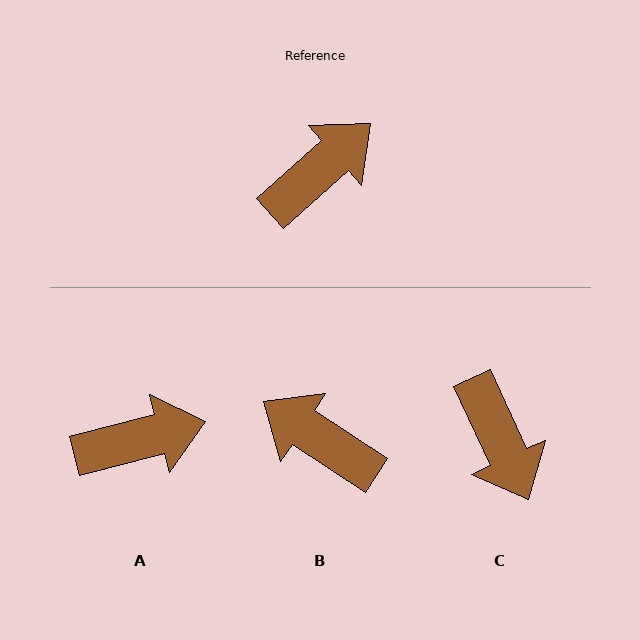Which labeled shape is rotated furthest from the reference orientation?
C, about 107 degrees away.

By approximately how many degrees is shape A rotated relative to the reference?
Approximately 27 degrees clockwise.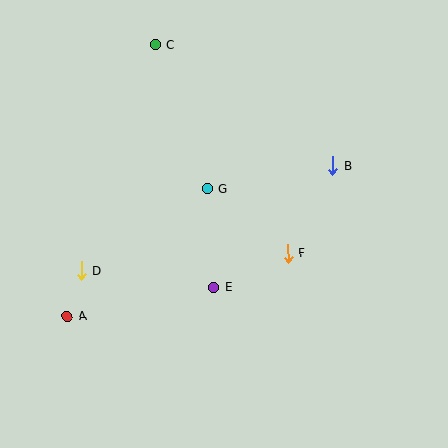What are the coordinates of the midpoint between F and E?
The midpoint between F and E is at (251, 270).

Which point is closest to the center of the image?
Point G at (208, 189) is closest to the center.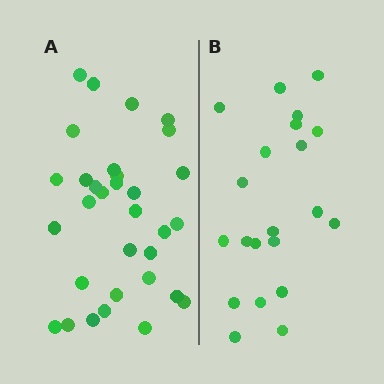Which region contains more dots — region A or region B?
Region A (the left region) has more dots.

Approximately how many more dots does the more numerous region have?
Region A has roughly 12 or so more dots than region B.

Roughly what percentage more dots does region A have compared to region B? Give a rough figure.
About 50% more.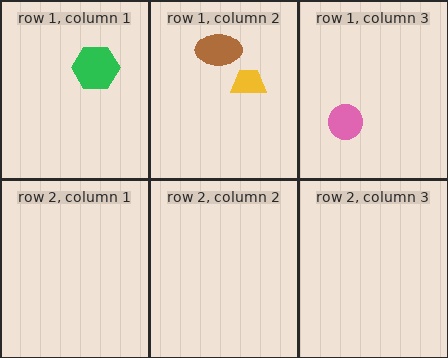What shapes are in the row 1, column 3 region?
The pink circle.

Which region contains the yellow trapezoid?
The row 1, column 2 region.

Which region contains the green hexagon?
The row 1, column 1 region.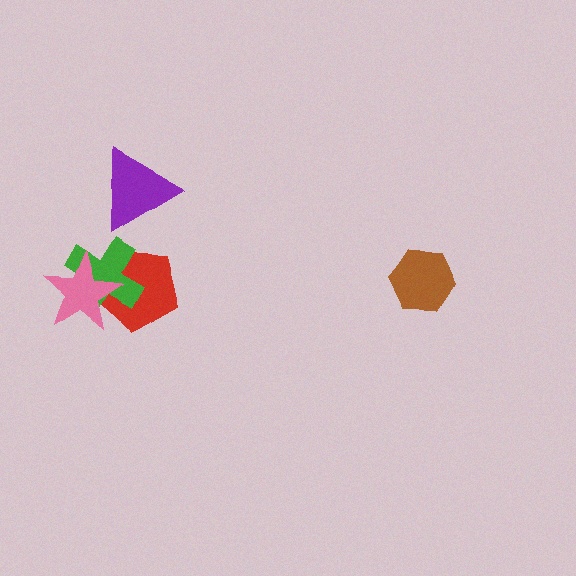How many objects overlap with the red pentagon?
2 objects overlap with the red pentagon.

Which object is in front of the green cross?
The pink star is in front of the green cross.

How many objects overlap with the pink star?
2 objects overlap with the pink star.